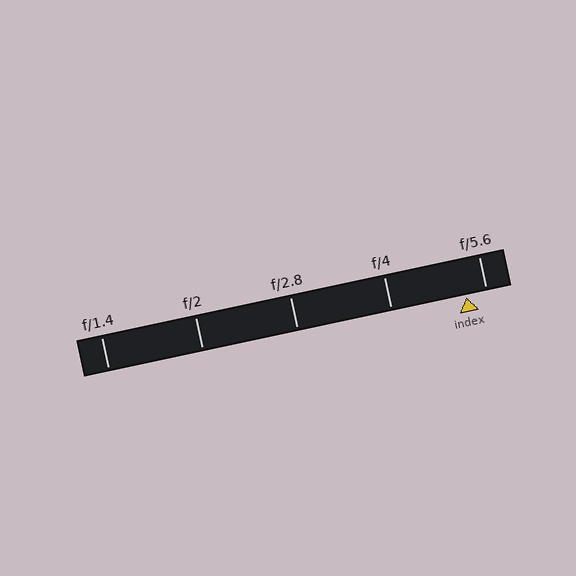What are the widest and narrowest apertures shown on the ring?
The widest aperture shown is f/1.4 and the narrowest is f/5.6.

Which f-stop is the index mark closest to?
The index mark is closest to f/5.6.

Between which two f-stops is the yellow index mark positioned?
The index mark is between f/4 and f/5.6.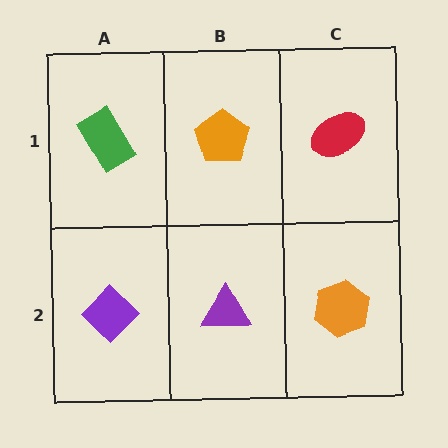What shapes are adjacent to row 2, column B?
An orange pentagon (row 1, column B), a purple diamond (row 2, column A), an orange hexagon (row 2, column C).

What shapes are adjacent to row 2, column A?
A green rectangle (row 1, column A), a purple triangle (row 2, column B).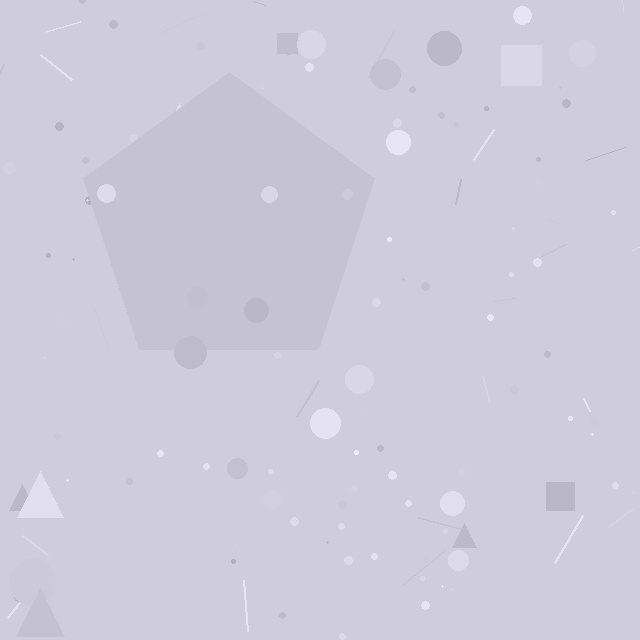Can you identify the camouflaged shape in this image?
The camouflaged shape is a pentagon.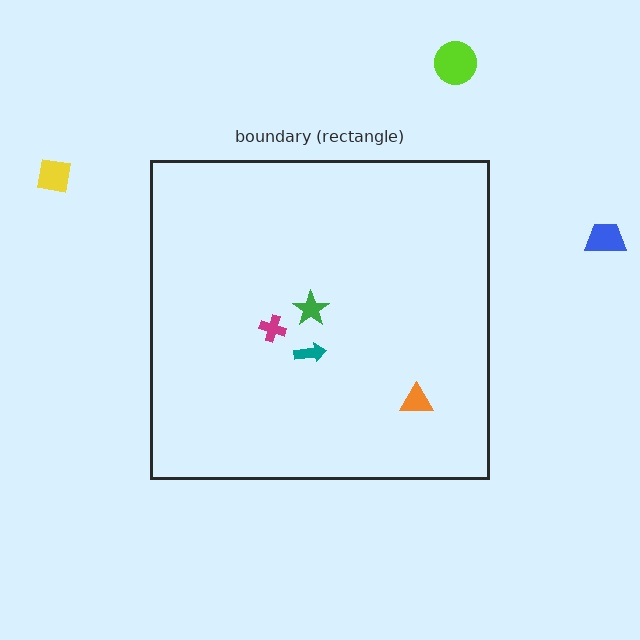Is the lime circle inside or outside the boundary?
Outside.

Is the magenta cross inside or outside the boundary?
Inside.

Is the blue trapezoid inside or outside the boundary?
Outside.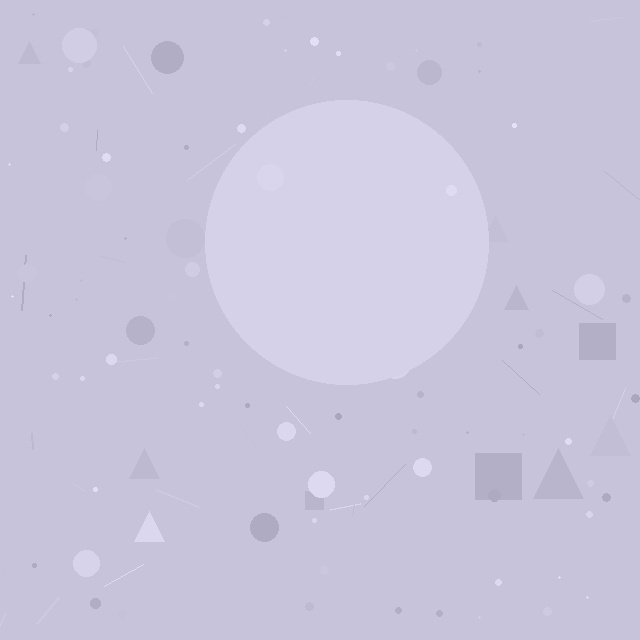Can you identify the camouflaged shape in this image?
The camouflaged shape is a circle.